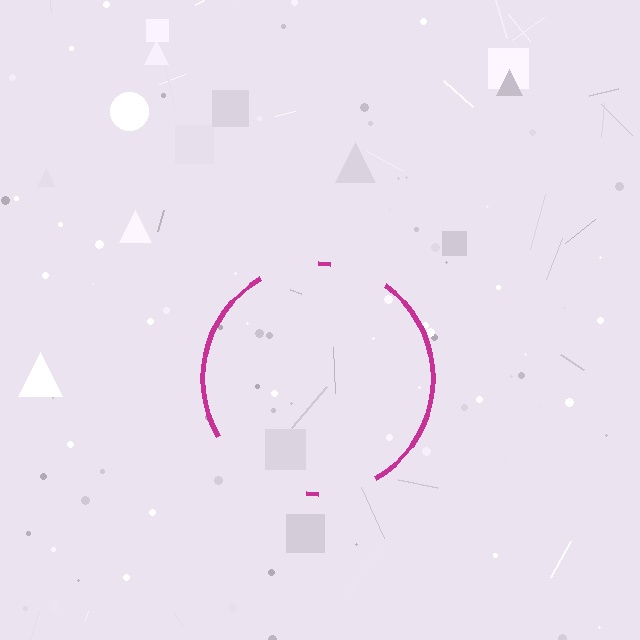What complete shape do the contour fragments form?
The contour fragments form a circle.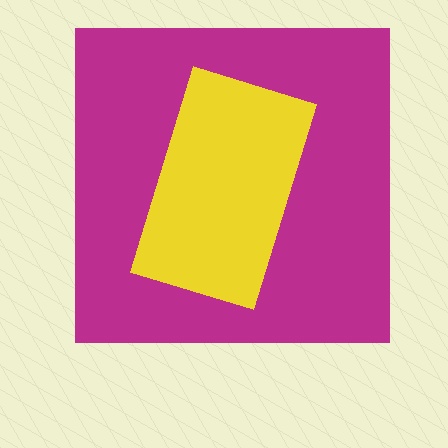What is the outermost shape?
The magenta square.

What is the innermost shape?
The yellow rectangle.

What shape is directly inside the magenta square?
The yellow rectangle.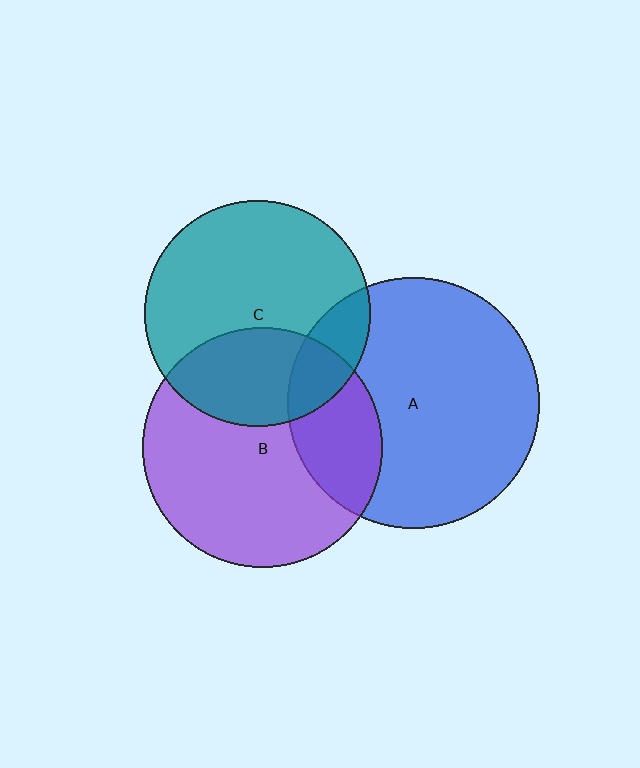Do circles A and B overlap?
Yes.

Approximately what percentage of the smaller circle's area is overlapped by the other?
Approximately 25%.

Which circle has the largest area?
Circle A (blue).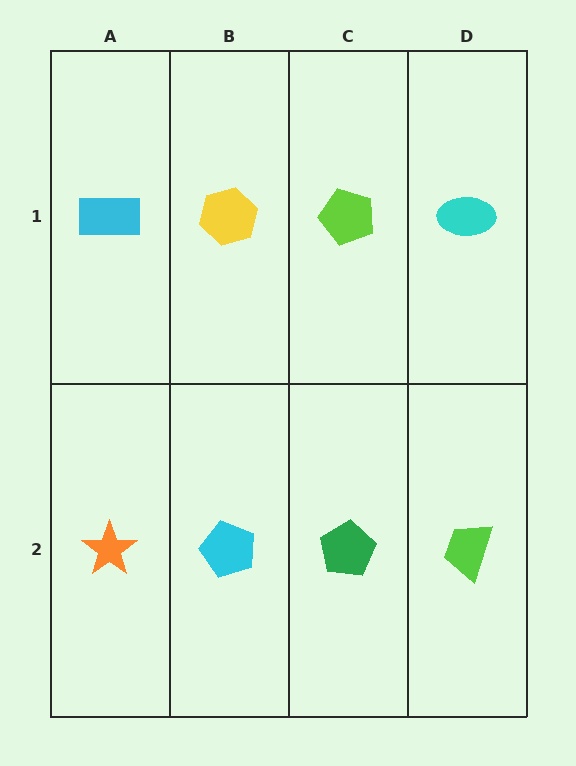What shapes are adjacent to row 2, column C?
A lime pentagon (row 1, column C), a cyan pentagon (row 2, column B), a lime trapezoid (row 2, column D).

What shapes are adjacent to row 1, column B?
A cyan pentagon (row 2, column B), a cyan rectangle (row 1, column A), a lime pentagon (row 1, column C).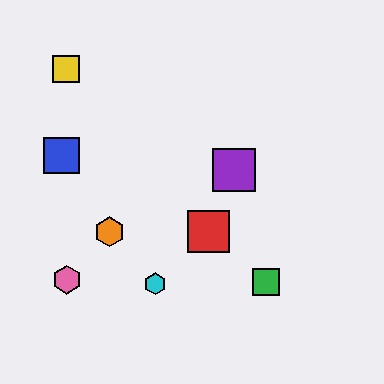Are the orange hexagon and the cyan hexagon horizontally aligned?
No, the orange hexagon is at y≈232 and the cyan hexagon is at y≈284.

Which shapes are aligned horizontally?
The red square, the orange hexagon are aligned horizontally.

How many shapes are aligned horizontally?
2 shapes (the red square, the orange hexagon) are aligned horizontally.